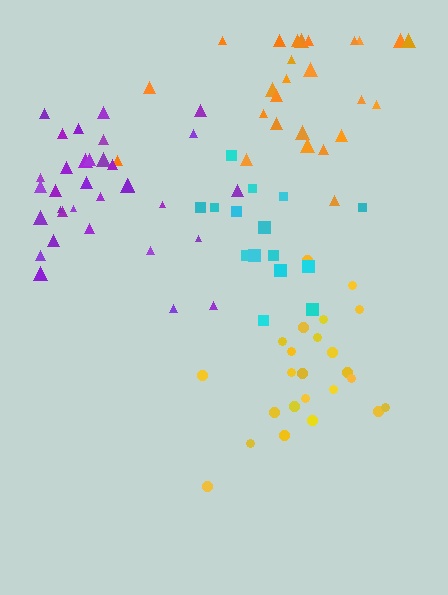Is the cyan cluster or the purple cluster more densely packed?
Purple.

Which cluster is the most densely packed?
Purple.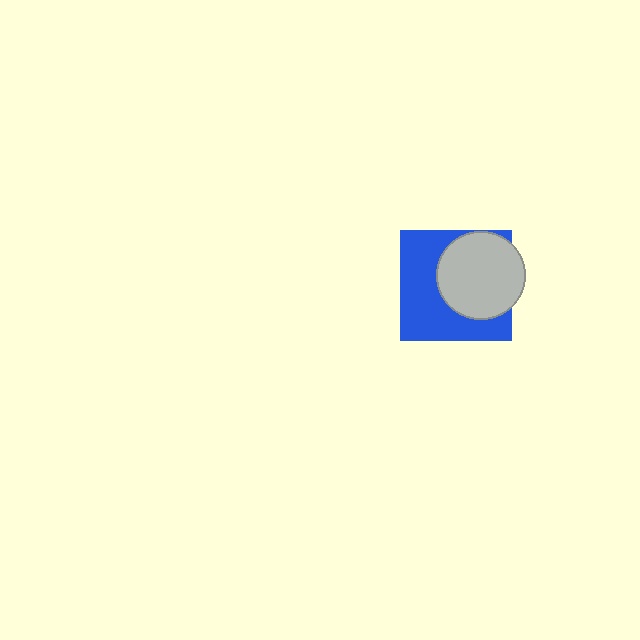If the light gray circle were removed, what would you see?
You would see the complete blue square.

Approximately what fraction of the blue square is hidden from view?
Roughly 45% of the blue square is hidden behind the light gray circle.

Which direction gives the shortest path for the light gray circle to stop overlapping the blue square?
Moving toward the upper-right gives the shortest separation.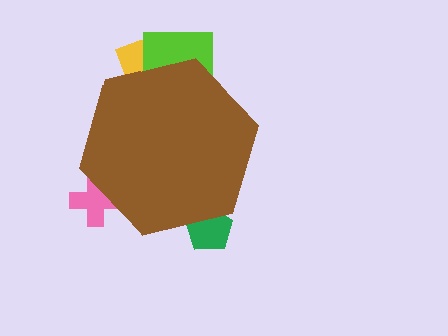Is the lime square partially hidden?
Yes, the lime square is partially hidden behind the brown hexagon.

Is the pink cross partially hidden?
Yes, the pink cross is partially hidden behind the brown hexagon.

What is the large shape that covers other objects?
A brown hexagon.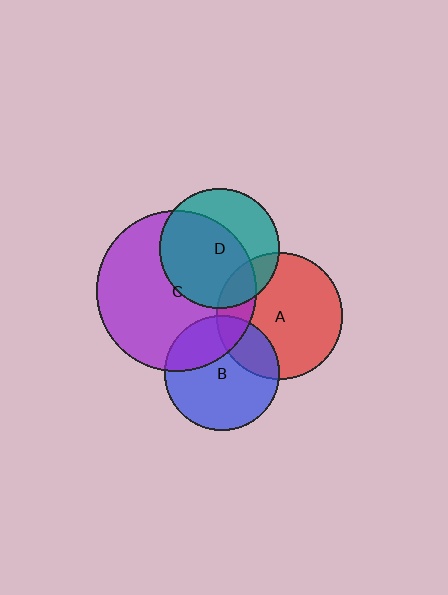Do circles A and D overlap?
Yes.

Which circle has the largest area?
Circle C (purple).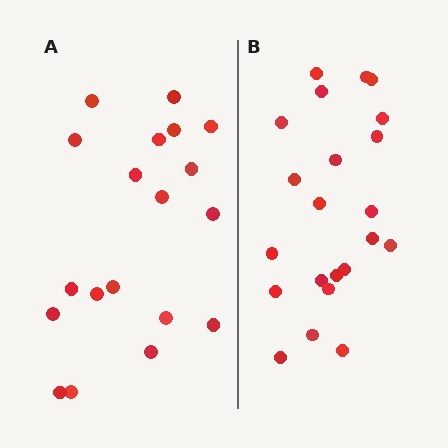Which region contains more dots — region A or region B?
Region B (the right region) has more dots.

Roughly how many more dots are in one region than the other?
Region B has just a few more — roughly 2 or 3 more dots than region A.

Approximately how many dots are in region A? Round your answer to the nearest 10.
About 20 dots. (The exact count is 19, which rounds to 20.)